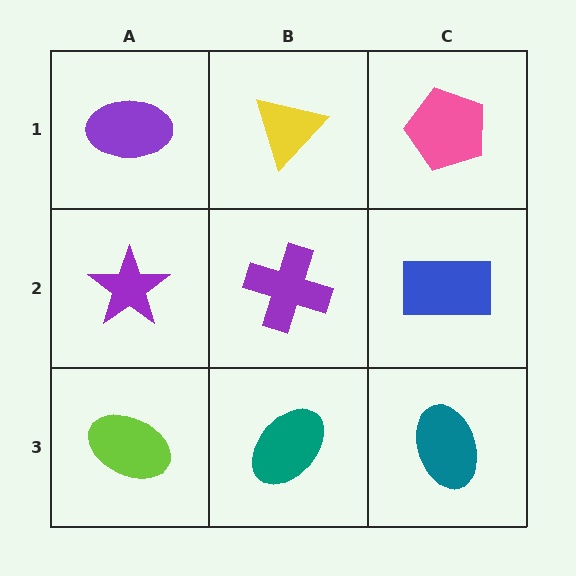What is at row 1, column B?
A yellow triangle.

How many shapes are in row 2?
3 shapes.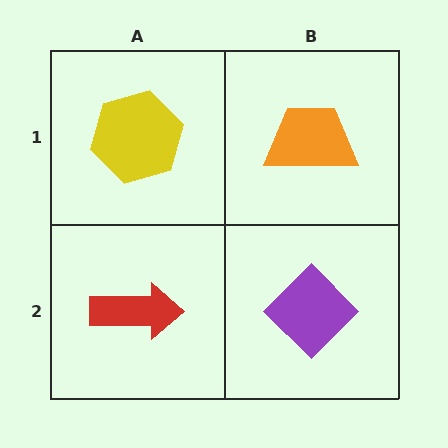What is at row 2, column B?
A purple diamond.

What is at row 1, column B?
An orange trapezoid.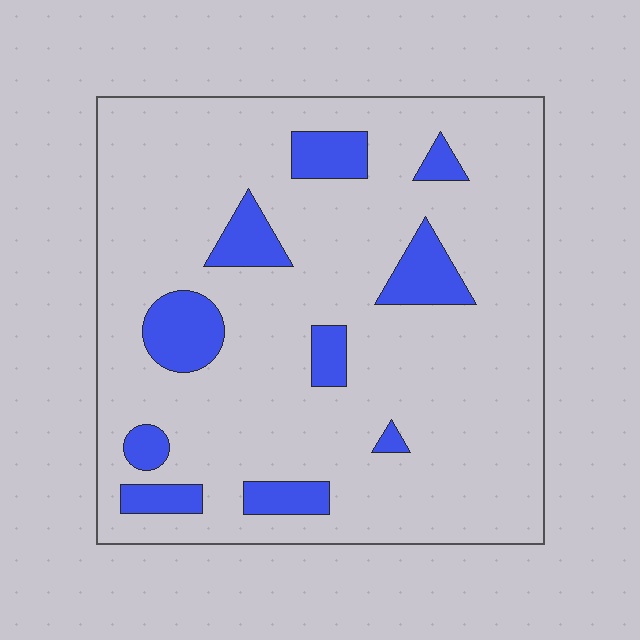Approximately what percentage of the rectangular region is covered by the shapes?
Approximately 15%.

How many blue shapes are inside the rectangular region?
10.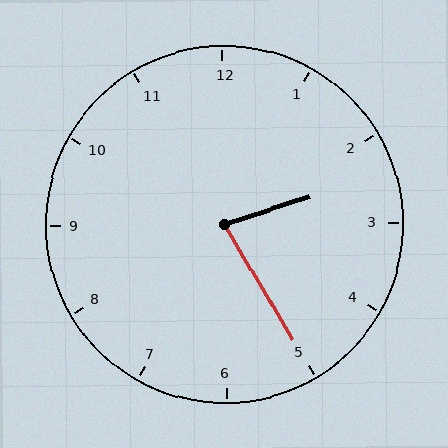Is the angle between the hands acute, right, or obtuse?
It is acute.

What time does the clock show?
2:25.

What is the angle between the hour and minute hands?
Approximately 78 degrees.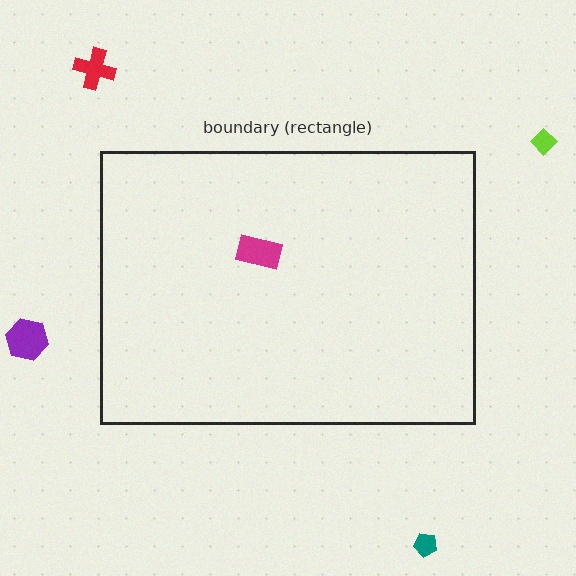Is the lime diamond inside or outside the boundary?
Outside.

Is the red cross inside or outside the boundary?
Outside.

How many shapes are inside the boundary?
1 inside, 4 outside.